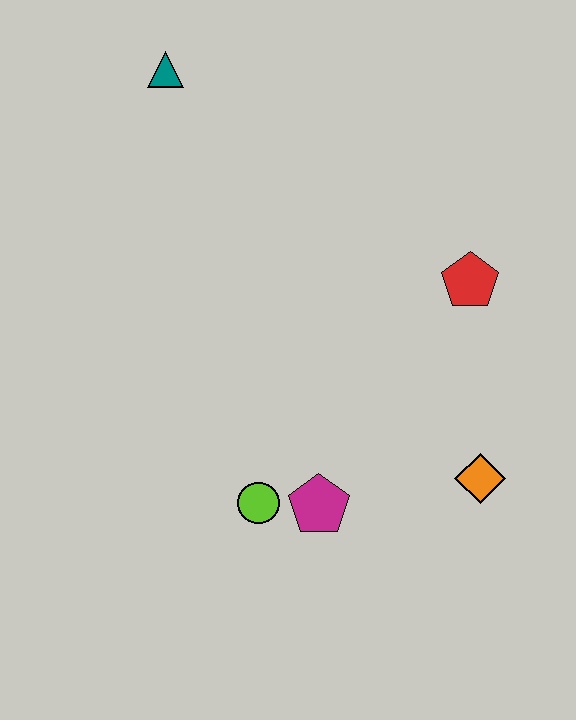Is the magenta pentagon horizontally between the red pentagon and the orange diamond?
No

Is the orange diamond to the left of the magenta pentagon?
No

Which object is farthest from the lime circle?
The teal triangle is farthest from the lime circle.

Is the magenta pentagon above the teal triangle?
No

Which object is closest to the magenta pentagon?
The lime circle is closest to the magenta pentagon.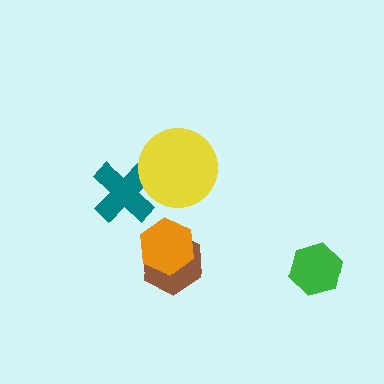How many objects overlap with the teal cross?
1 object overlaps with the teal cross.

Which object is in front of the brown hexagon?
The orange hexagon is in front of the brown hexagon.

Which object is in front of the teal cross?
The yellow circle is in front of the teal cross.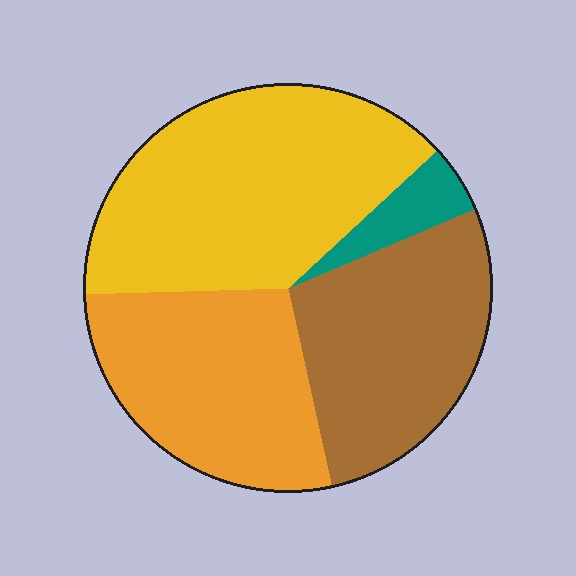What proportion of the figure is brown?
Brown takes up about one quarter (1/4) of the figure.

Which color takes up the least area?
Teal, at roughly 5%.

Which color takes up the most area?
Yellow, at roughly 40%.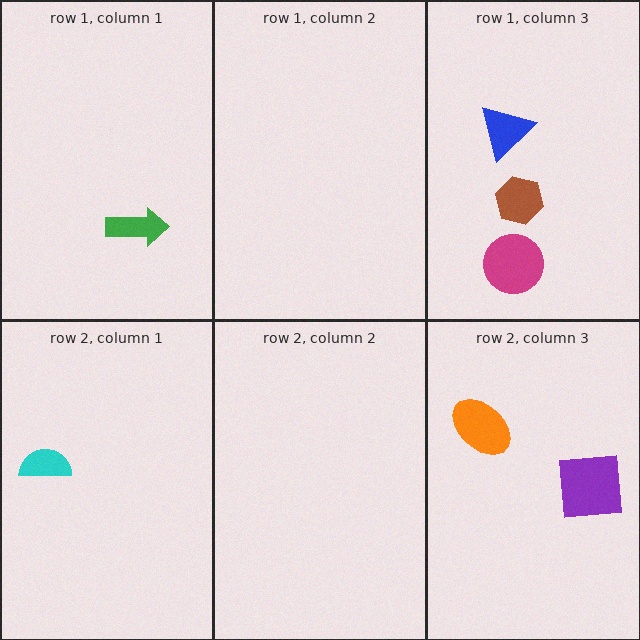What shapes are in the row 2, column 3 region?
The orange ellipse, the purple square.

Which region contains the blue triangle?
The row 1, column 3 region.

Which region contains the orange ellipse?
The row 2, column 3 region.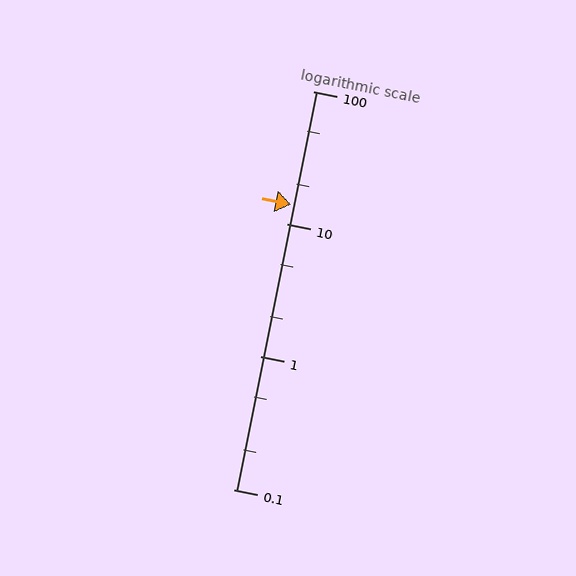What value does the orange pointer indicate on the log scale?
The pointer indicates approximately 14.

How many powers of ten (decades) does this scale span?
The scale spans 3 decades, from 0.1 to 100.